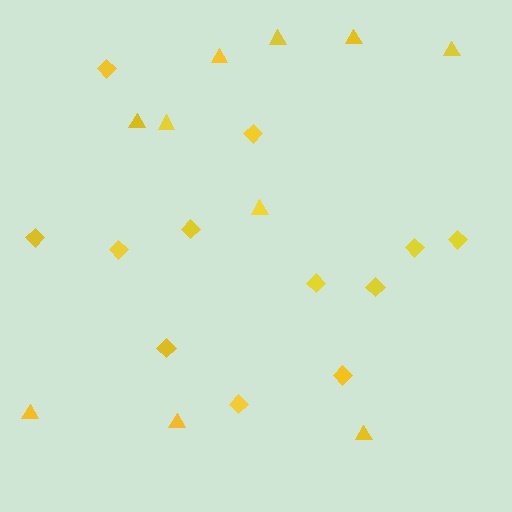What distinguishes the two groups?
There are 2 groups: one group of diamonds (12) and one group of triangles (10).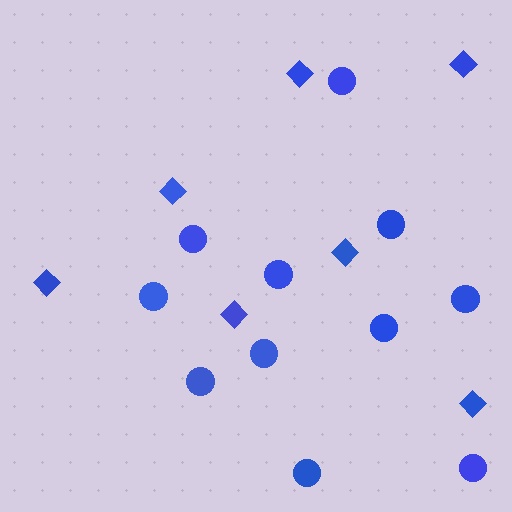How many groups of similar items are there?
There are 2 groups: one group of circles (11) and one group of diamonds (7).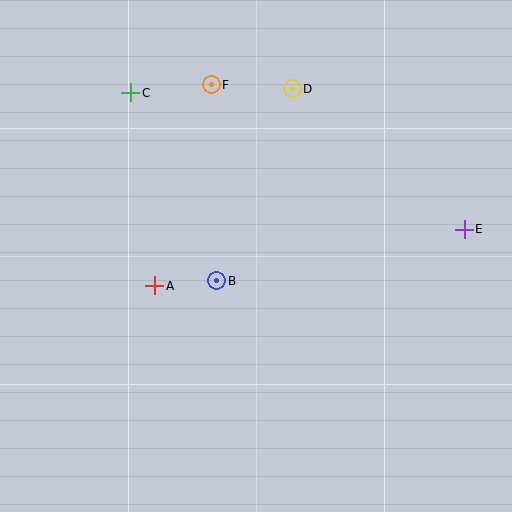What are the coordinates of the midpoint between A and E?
The midpoint between A and E is at (309, 258).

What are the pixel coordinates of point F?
Point F is at (211, 85).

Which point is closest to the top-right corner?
Point E is closest to the top-right corner.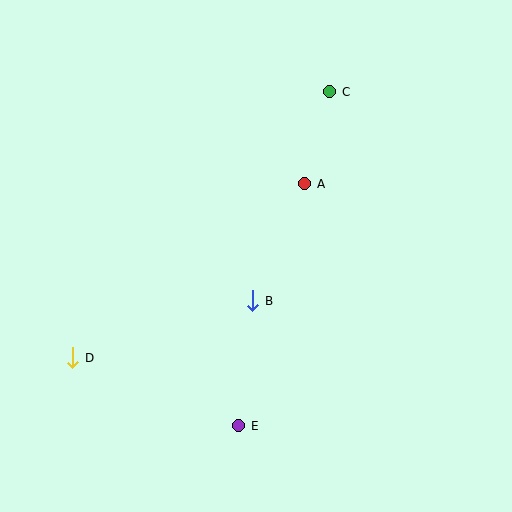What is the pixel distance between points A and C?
The distance between A and C is 95 pixels.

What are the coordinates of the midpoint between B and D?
The midpoint between B and D is at (163, 329).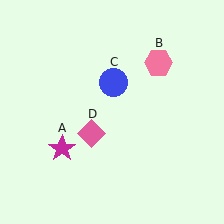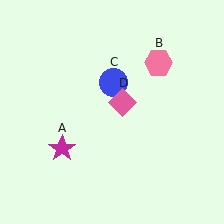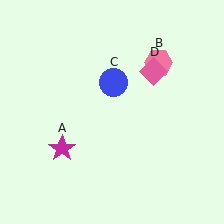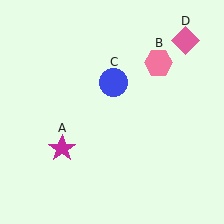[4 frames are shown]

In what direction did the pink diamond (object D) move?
The pink diamond (object D) moved up and to the right.